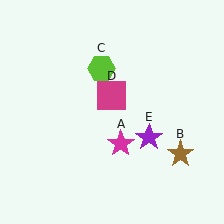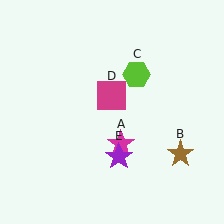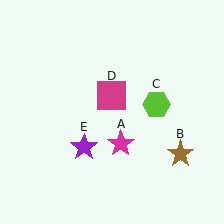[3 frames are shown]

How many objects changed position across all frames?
2 objects changed position: lime hexagon (object C), purple star (object E).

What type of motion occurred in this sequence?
The lime hexagon (object C), purple star (object E) rotated clockwise around the center of the scene.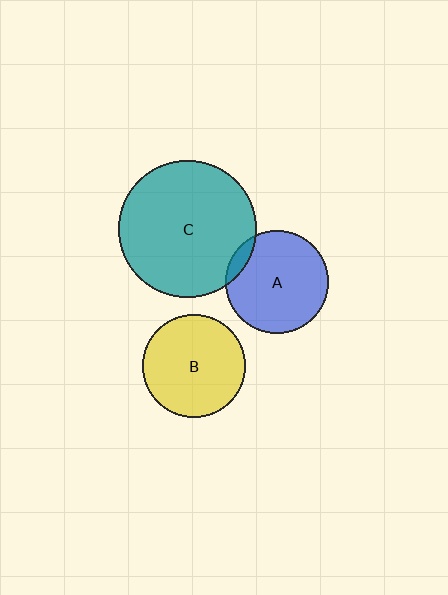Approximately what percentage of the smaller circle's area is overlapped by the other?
Approximately 10%.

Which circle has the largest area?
Circle C (teal).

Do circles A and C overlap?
Yes.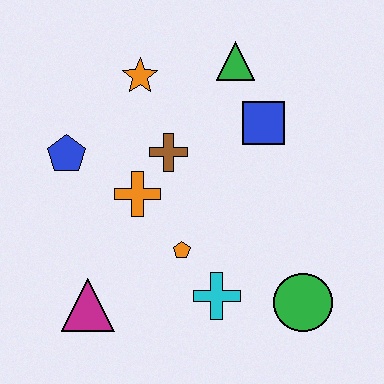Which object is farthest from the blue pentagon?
The green circle is farthest from the blue pentagon.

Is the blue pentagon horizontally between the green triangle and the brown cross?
No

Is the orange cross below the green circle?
No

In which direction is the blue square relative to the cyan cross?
The blue square is above the cyan cross.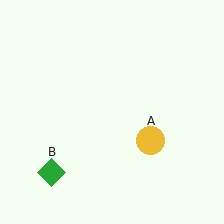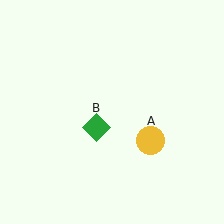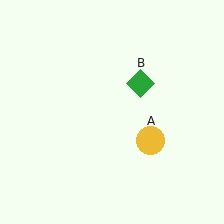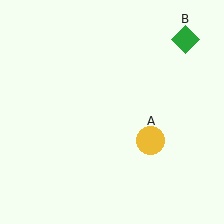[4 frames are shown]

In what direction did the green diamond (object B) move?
The green diamond (object B) moved up and to the right.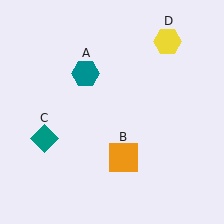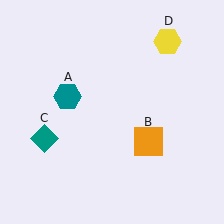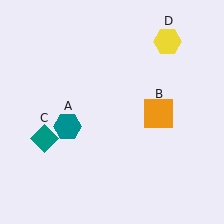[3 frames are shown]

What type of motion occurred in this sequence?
The teal hexagon (object A), orange square (object B) rotated counterclockwise around the center of the scene.